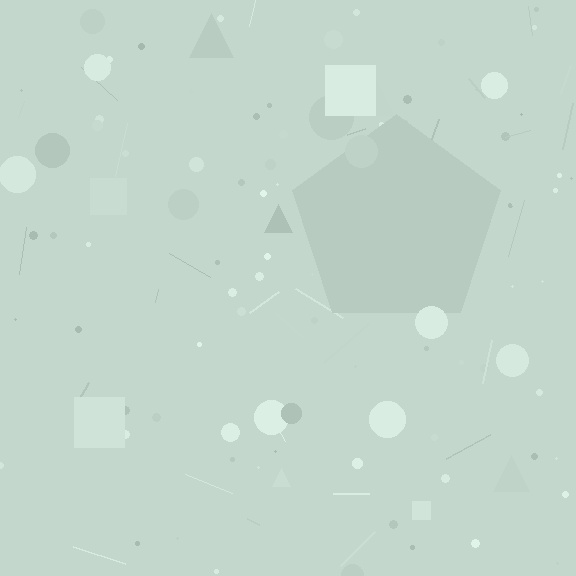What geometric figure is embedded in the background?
A pentagon is embedded in the background.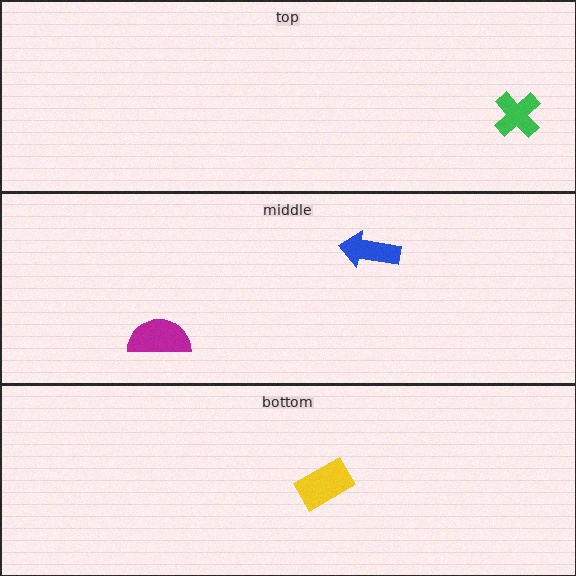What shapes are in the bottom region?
The yellow rectangle.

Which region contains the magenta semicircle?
The middle region.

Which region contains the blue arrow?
The middle region.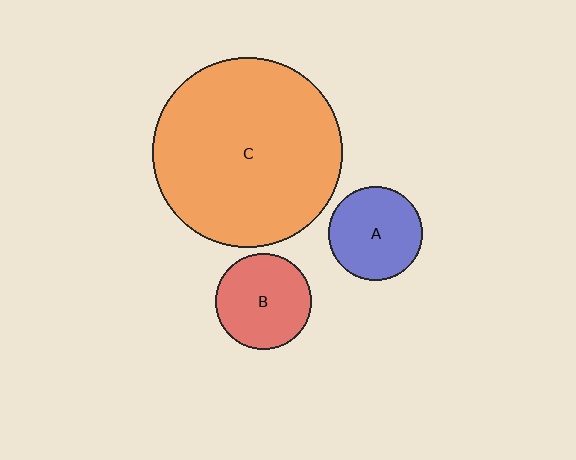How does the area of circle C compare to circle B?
Approximately 4.0 times.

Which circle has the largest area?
Circle C (orange).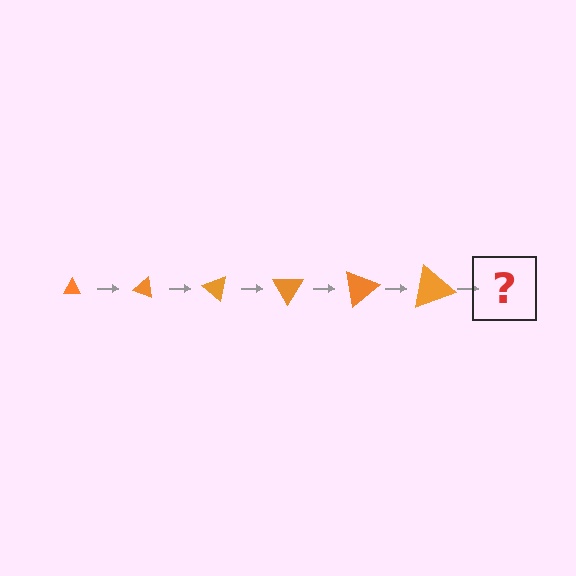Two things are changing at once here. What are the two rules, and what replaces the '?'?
The two rules are that the triangle grows larger each step and it rotates 20 degrees each step. The '?' should be a triangle, larger than the previous one and rotated 120 degrees from the start.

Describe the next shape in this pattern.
It should be a triangle, larger than the previous one and rotated 120 degrees from the start.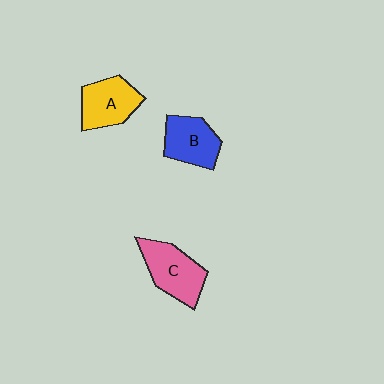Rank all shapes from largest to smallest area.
From largest to smallest: C (pink), A (yellow), B (blue).